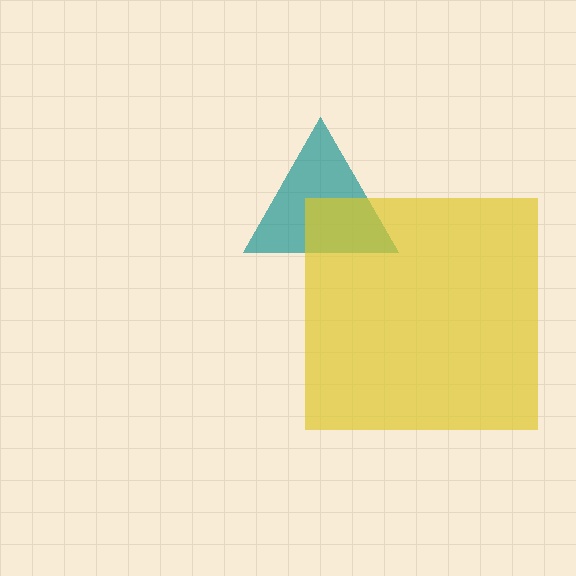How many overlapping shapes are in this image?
There are 2 overlapping shapes in the image.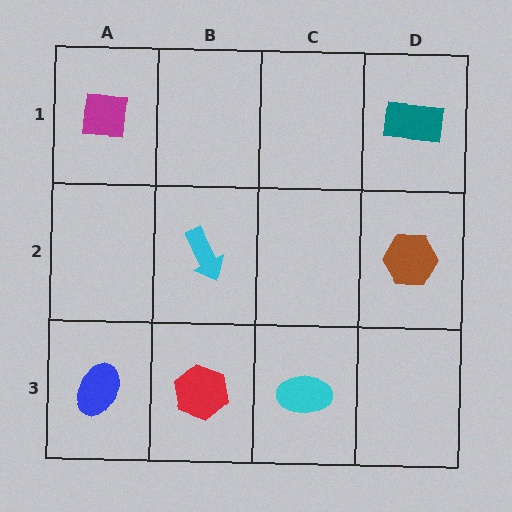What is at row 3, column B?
A red hexagon.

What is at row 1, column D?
A teal rectangle.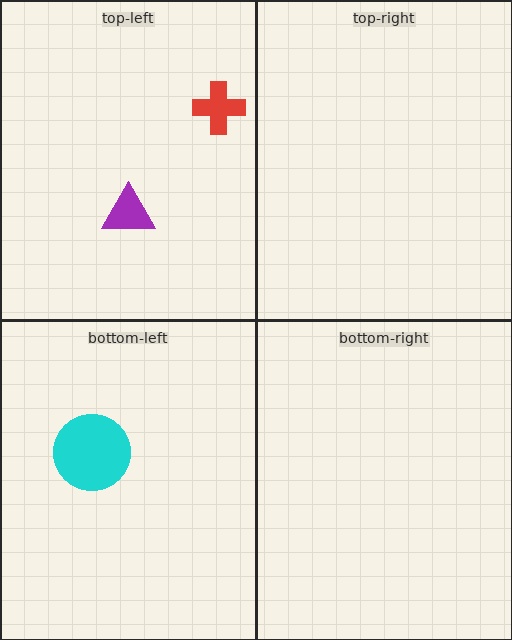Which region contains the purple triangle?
The top-left region.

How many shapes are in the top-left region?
2.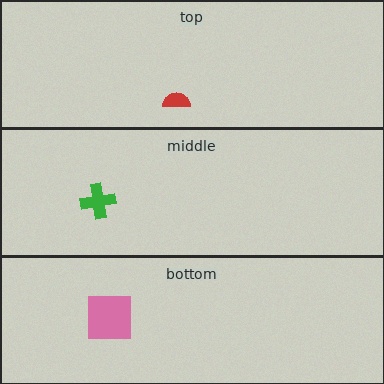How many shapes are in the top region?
1.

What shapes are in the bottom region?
The pink square.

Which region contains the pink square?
The bottom region.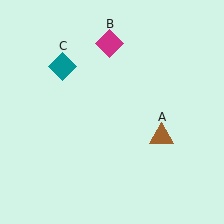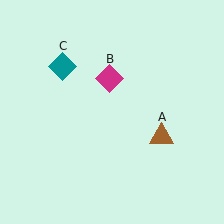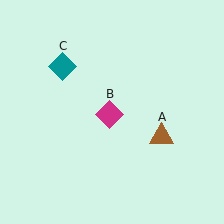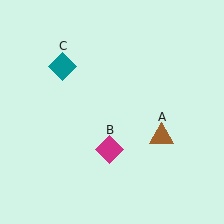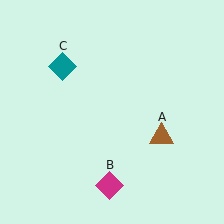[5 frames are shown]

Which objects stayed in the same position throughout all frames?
Brown triangle (object A) and teal diamond (object C) remained stationary.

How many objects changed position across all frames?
1 object changed position: magenta diamond (object B).